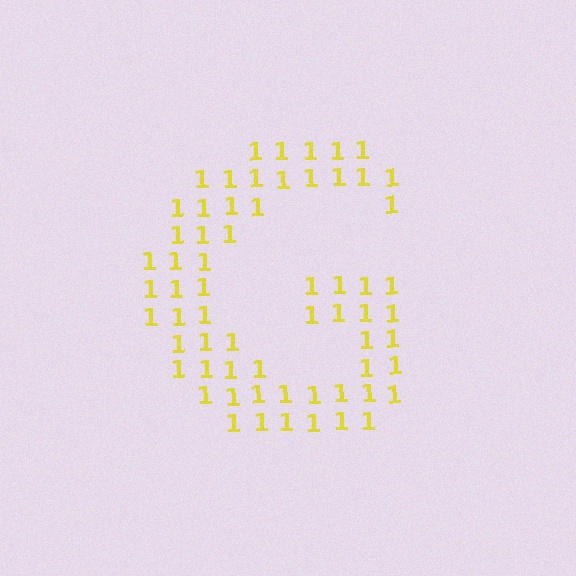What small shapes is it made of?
It is made of small digit 1's.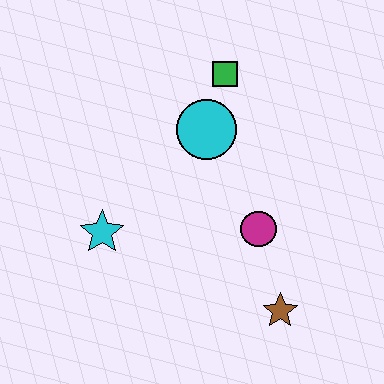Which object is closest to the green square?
The cyan circle is closest to the green square.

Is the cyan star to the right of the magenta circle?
No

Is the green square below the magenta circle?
No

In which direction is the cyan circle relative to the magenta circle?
The cyan circle is above the magenta circle.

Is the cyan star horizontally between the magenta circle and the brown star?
No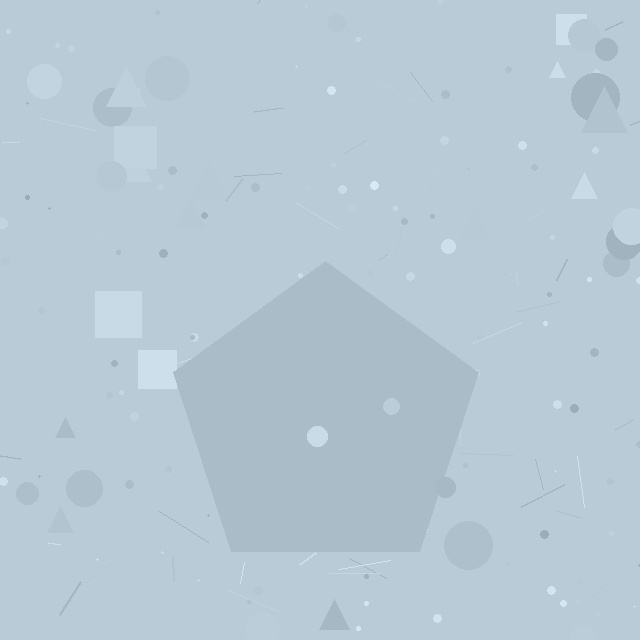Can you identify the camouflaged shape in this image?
The camouflaged shape is a pentagon.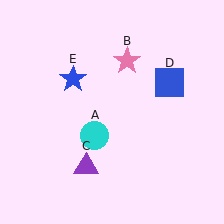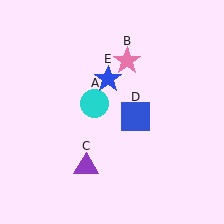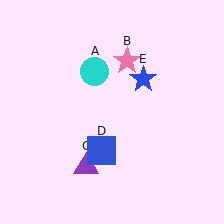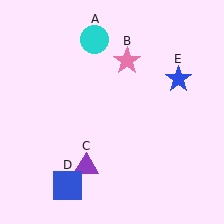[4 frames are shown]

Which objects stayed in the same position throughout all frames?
Pink star (object B) and purple triangle (object C) remained stationary.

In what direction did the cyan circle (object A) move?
The cyan circle (object A) moved up.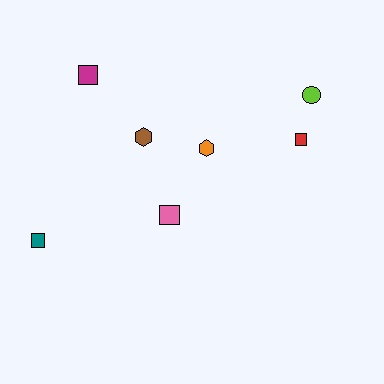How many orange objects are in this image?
There is 1 orange object.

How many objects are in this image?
There are 7 objects.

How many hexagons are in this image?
There are 2 hexagons.